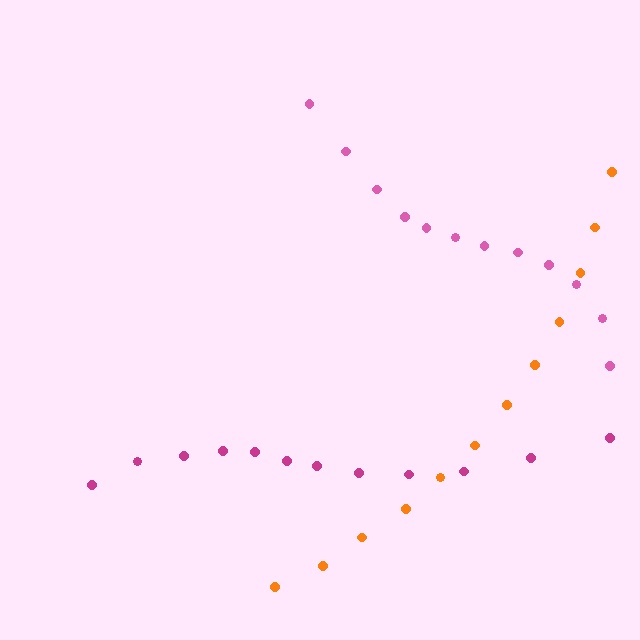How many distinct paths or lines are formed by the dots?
There are 3 distinct paths.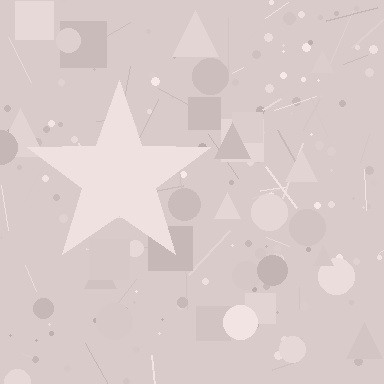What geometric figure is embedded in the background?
A star is embedded in the background.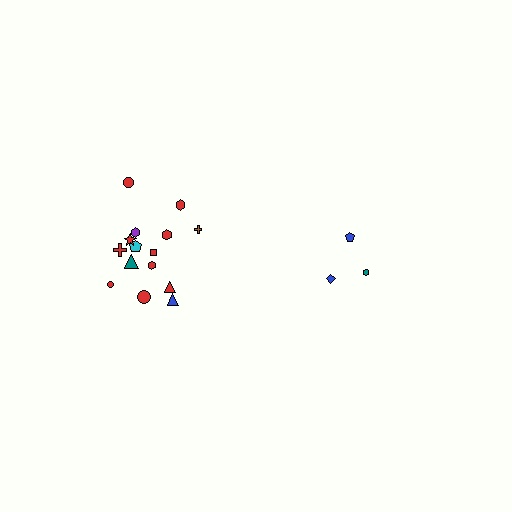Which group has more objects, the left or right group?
The left group.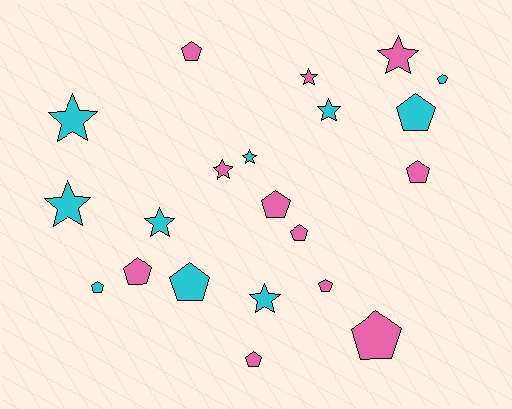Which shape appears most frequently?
Pentagon, with 12 objects.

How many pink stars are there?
There are 3 pink stars.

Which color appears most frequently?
Pink, with 11 objects.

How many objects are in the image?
There are 21 objects.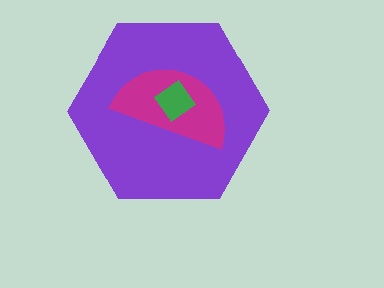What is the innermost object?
The green diamond.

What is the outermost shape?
The purple hexagon.